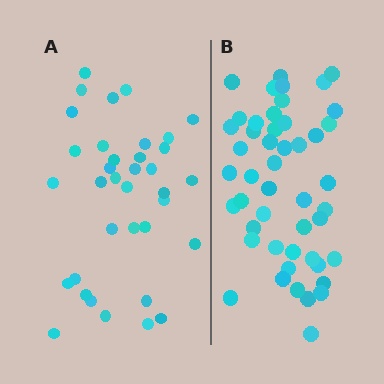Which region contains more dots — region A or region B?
Region B (the right region) has more dots.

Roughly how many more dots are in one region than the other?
Region B has roughly 12 or so more dots than region A.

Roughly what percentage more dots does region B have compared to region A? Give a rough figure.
About 35% more.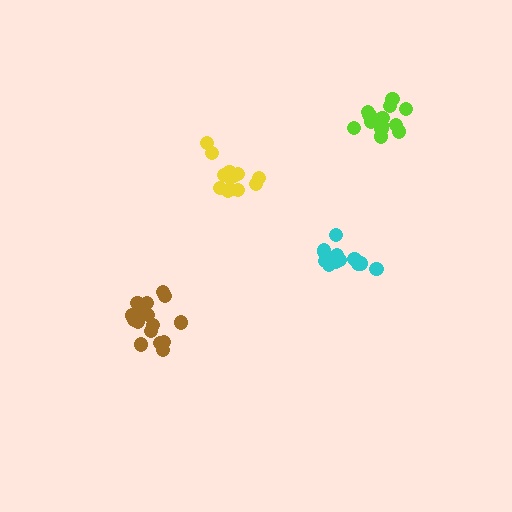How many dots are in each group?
Group 1: 13 dots, Group 2: 16 dots, Group 3: 13 dots, Group 4: 12 dots (54 total).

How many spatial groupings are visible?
There are 4 spatial groupings.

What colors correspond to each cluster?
The clusters are colored: yellow, brown, lime, cyan.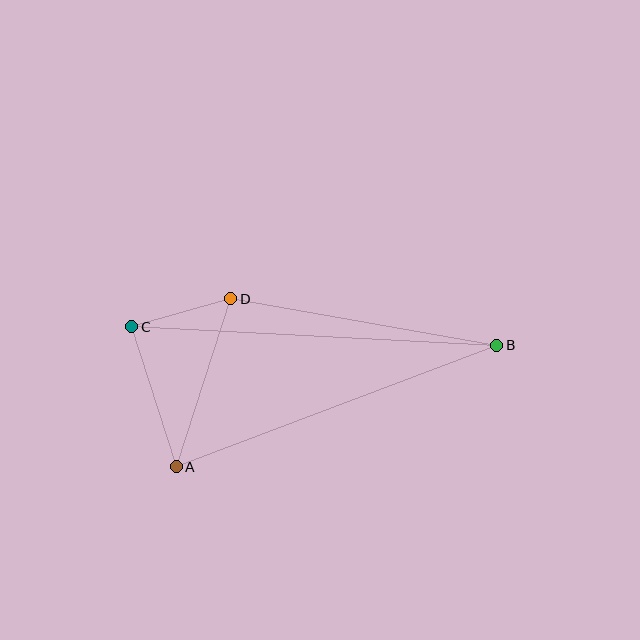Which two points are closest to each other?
Points C and D are closest to each other.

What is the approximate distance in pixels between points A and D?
The distance between A and D is approximately 177 pixels.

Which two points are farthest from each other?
Points B and C are farthest from each other.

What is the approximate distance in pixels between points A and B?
The distance between A and B is approximately 343 pixels.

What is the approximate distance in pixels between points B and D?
The distance between B and D is approximately 270 pixels.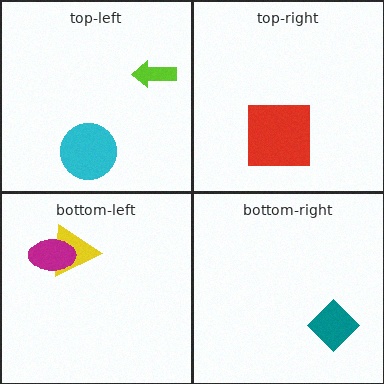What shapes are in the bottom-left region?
The yellow triangle, the magenta ellipse.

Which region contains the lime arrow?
The top-left region.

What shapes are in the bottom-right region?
The teal diamond.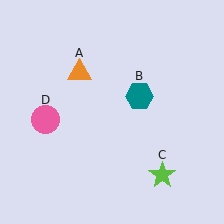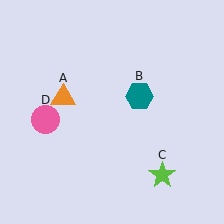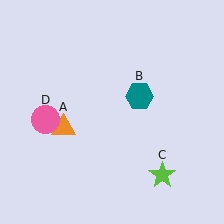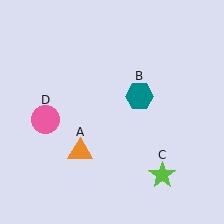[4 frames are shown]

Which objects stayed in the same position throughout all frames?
Teal hexagon (object B) and lime star (object C) and pink circle (object D) remained stationary.